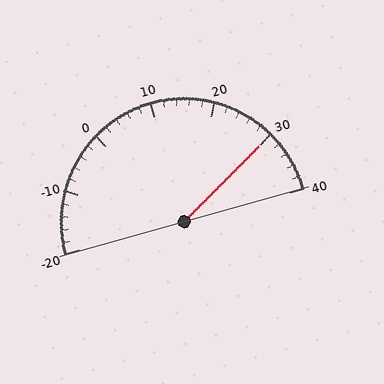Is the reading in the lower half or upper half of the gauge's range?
The reading is in the upper half of the range (-20 to 40).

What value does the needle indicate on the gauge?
The needle indicates approximately 30.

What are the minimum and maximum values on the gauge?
The gauge ranges from -20 to 40.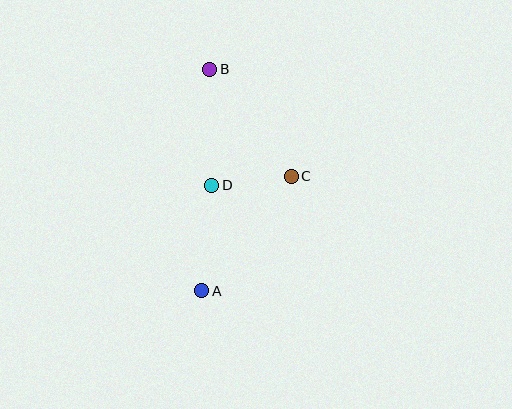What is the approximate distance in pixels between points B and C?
The distance between B and C is approximately 135 pixels.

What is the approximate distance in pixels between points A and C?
The distance between A and C is approximately 145 pixels.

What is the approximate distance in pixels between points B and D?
The distance between B and D is approximately 116 pixels.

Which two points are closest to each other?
Points C and D are closest to each other.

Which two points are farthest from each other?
Points A and B are farthest from each other.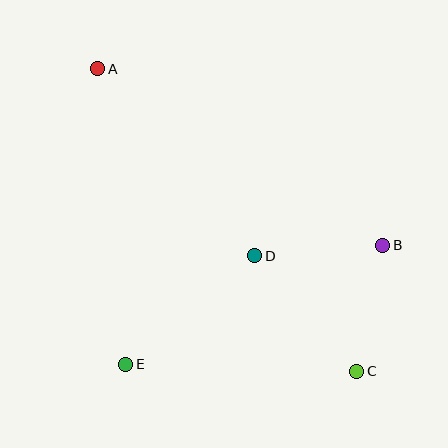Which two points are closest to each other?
Points B and D are closest to each other.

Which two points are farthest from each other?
Points A and C are farthest from each other.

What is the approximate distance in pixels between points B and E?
The distance between B and E is approximately 284 pixels.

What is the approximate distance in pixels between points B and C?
The distance between B and C is approximately 129 pixels.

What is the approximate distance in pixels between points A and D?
The distance between A and D is approximately 245 pixels.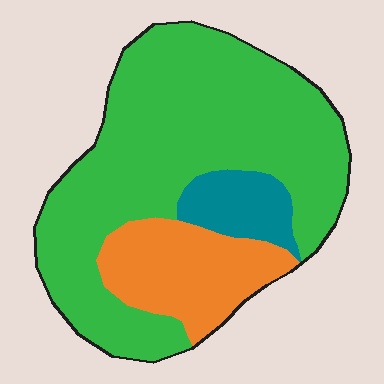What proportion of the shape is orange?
Orange takes up between a sixth and a third of the shape.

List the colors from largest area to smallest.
From largest to smallest: green, orange, teal.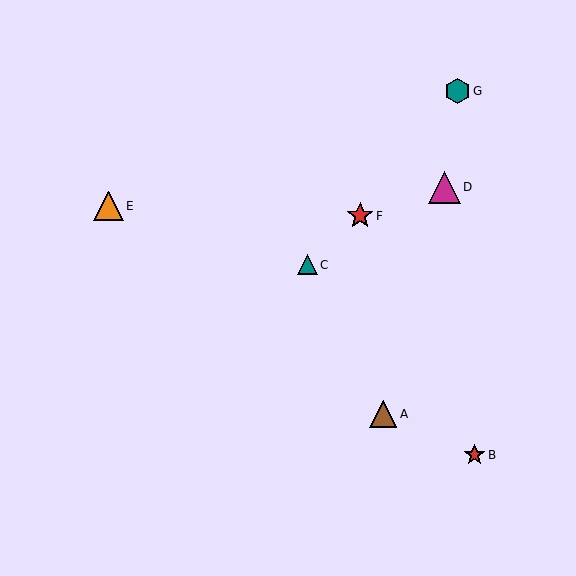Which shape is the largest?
The magenta triangle (labeled D) is the largest.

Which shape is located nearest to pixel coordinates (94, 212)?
The orange triangle (labeled E) at (109, 206) is nearest to that location.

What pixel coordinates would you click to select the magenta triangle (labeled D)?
Click at (444, 187) to select the magenta triangle D.